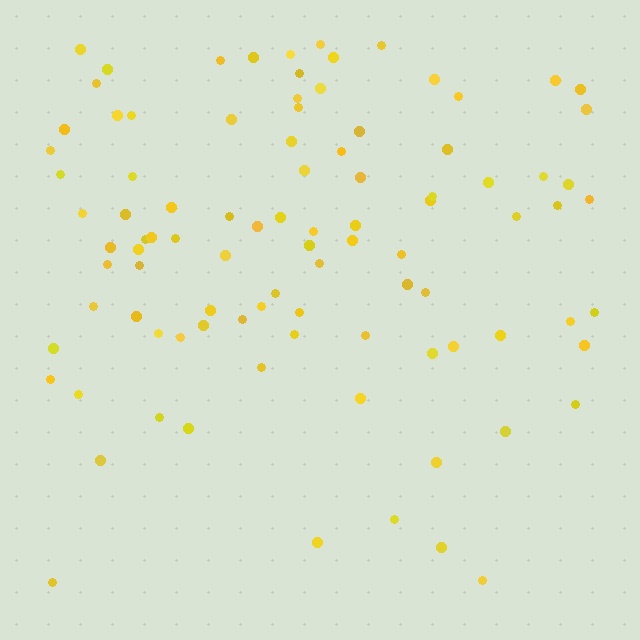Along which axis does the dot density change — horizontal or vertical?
Vertical.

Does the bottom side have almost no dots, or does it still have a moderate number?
Still a moderate number, just noticeably fewer than the top.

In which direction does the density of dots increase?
From bottom to top, with the top side densest.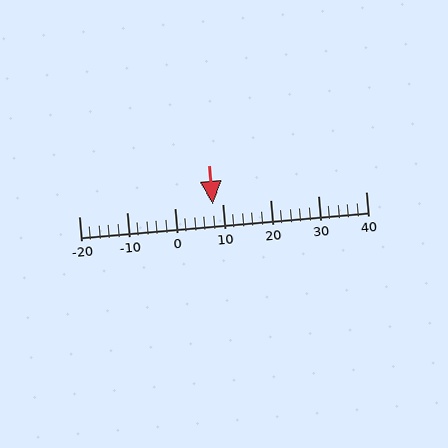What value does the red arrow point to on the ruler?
The red arrow points to approximately 8.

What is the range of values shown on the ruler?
The ruler shows values from -20 to 40.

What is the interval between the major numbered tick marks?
The major tick marks are spaced 10 units apart.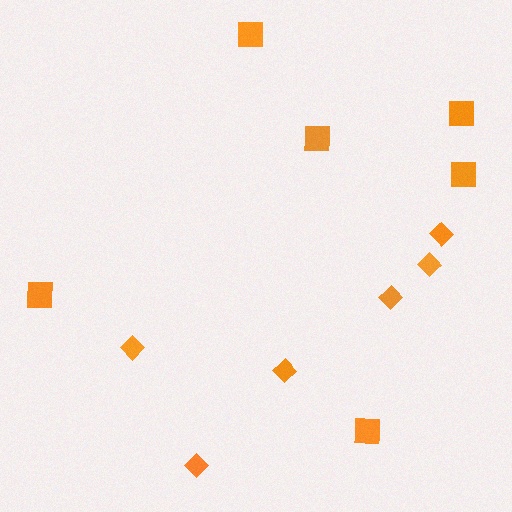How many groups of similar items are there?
There are 2 groups: one group of diamonds (6) and one group of squares (6).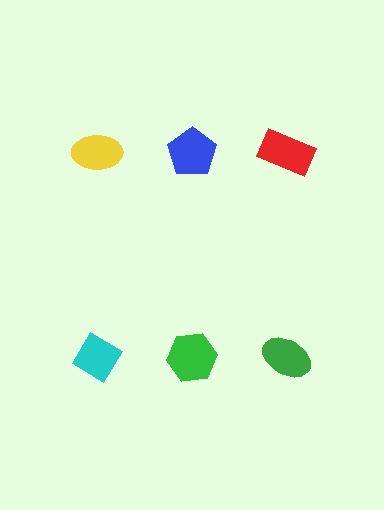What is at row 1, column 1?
A yellow ellipse.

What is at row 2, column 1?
A cyan diamond.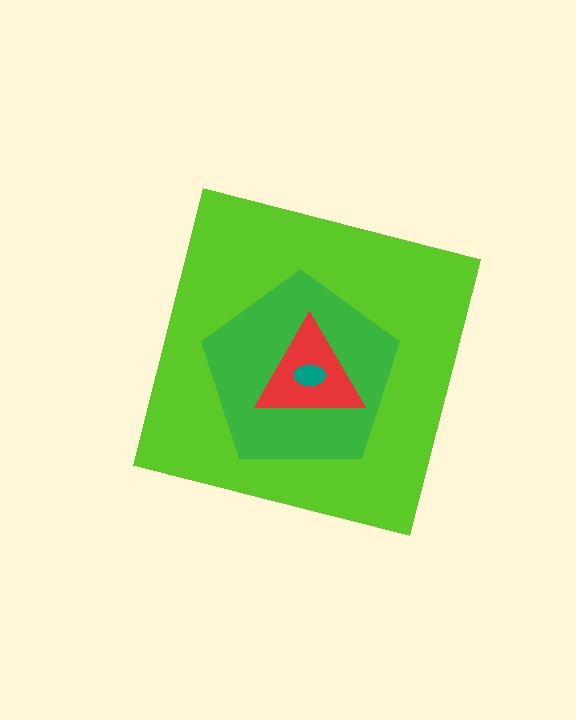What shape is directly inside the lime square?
The green pentagon.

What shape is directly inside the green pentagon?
The red triangle.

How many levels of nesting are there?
4.